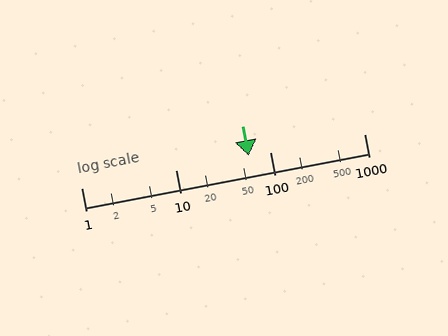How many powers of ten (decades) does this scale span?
The scale spans 3 decades, from 1 to 1000.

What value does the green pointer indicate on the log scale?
The pointer indicates approximately 60.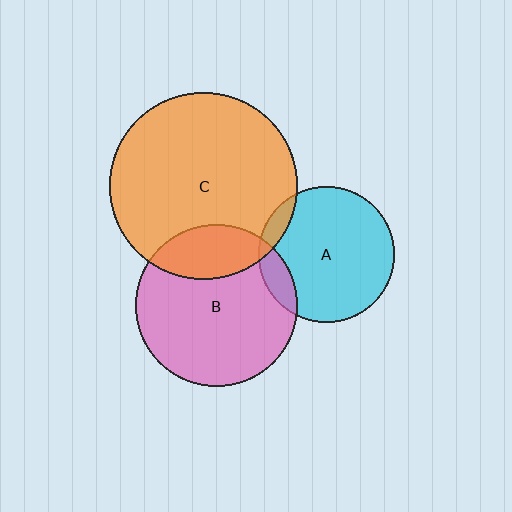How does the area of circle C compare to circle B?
Approximately 1.3 times.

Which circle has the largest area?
Circle C (orange).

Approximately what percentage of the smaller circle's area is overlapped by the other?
Approximately 10%.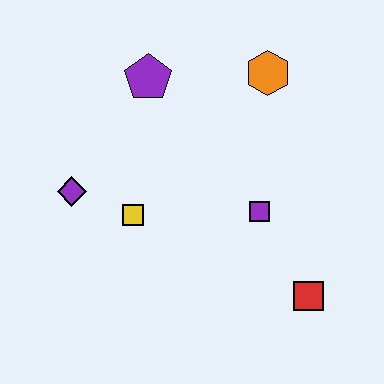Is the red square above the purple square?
No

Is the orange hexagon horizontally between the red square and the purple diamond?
Yes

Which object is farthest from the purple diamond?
The red square is farthest from the purple diamond.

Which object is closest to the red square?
The purple square is closest to the red square.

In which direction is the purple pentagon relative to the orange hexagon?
The purple pentagon is to the left of the orange hexagon.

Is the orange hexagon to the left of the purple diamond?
No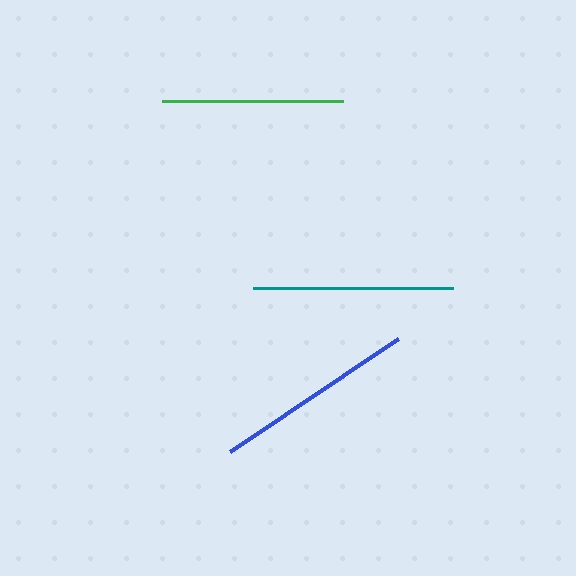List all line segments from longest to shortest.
From longest to shortest: blue, teal, green.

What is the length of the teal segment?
The teal segment is approximately 200 pixels long.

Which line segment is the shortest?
The green line is the shortest at approximately 180 pixels.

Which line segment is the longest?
The blue line is the longest at approximately 203 pixels.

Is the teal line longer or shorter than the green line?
The teal line is longer than the green line.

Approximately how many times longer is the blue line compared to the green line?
The blue line is approximately 1.1 times the length of the green line.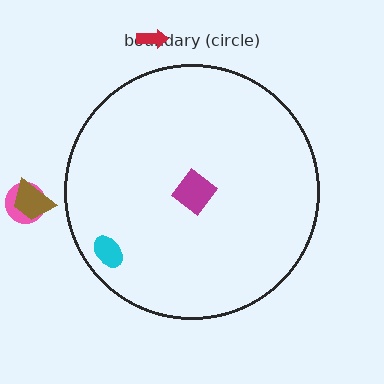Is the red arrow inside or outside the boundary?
Outside.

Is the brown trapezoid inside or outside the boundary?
Outside.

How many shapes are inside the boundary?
2 inside, 3 outside.